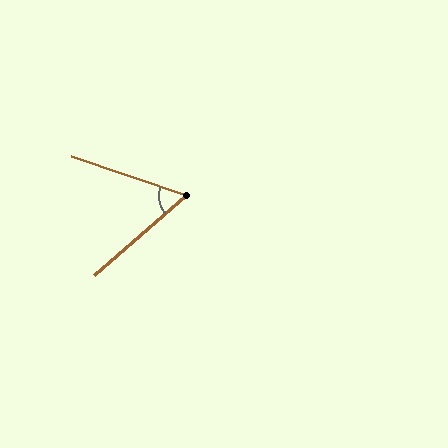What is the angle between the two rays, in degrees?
Approximately 60 degrees.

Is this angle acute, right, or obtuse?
It is acute.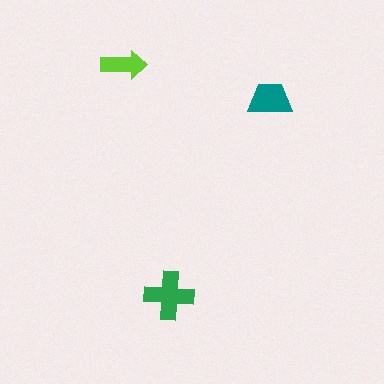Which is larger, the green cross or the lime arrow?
The green cross.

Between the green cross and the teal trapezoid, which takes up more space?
The green cross.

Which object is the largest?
The green cross.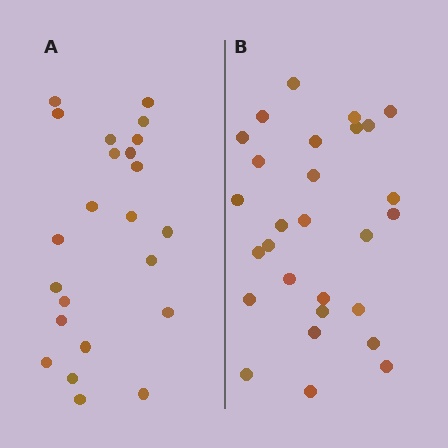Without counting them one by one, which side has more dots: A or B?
Region B (the right region) has more dots.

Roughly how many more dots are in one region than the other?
Region B has about 5 more dots than region A.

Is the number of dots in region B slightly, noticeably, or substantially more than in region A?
Region B has only slightly more — the two regions are fairly close. The ratio is roughly 1.2 to 1.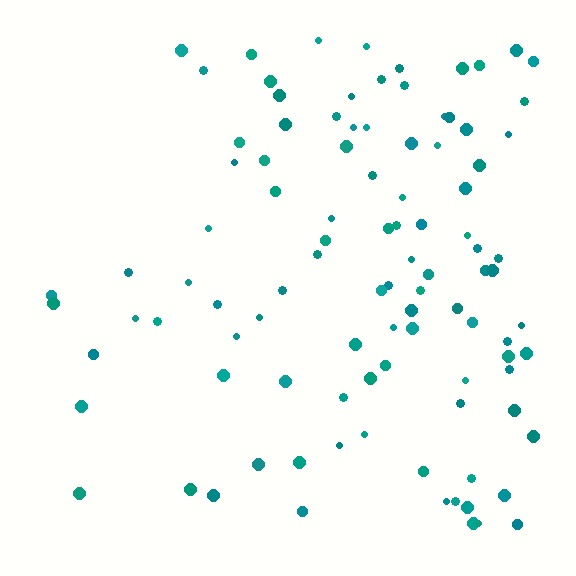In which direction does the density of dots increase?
From left to right, with the right side densest.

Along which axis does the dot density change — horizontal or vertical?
Horizontal.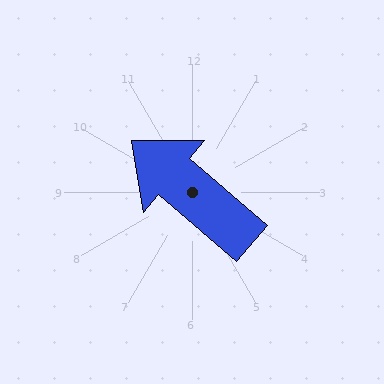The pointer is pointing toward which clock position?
Roughly 10 o'clock.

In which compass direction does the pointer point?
Northwest.